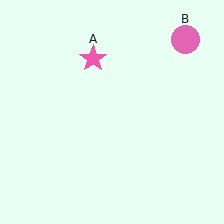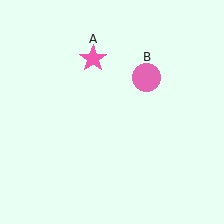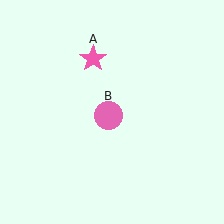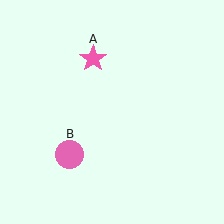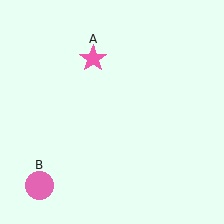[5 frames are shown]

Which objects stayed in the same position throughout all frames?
Pink star (object A) remained stationary.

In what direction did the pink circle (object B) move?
The pink circle (object B) moved down and to the left.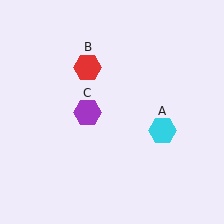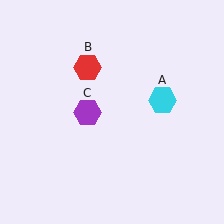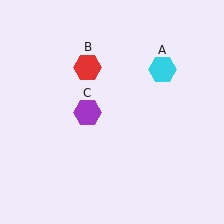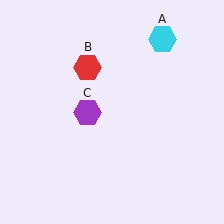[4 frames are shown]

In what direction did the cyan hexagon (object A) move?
The cyan hexagon (object A) moved up.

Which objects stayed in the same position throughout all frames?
Red hexagon (object B) and purple hexagon (object C) remained stationary.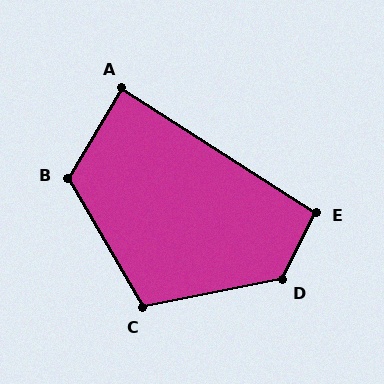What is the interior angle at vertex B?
Approximately 119 degrees (obtuse).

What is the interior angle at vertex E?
Approximately 96 degrees (obtuse).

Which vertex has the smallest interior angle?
A, at approximately 88 degrees.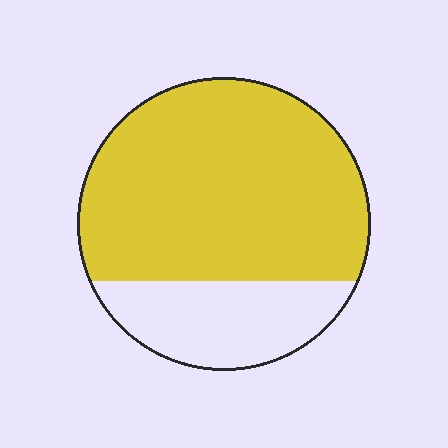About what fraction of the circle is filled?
About three quarters (3/4).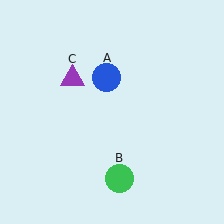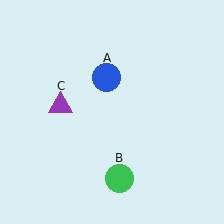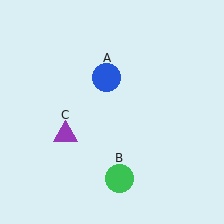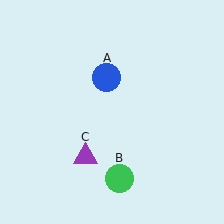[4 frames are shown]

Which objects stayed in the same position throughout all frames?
Blue circle (object A) and green circle (object B) remained stationary.